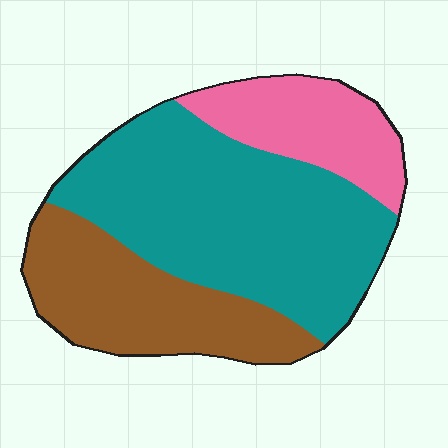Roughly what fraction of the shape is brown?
Brown takes up between a quarter and a half of the shape.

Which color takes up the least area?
Pink, at roughly 20%.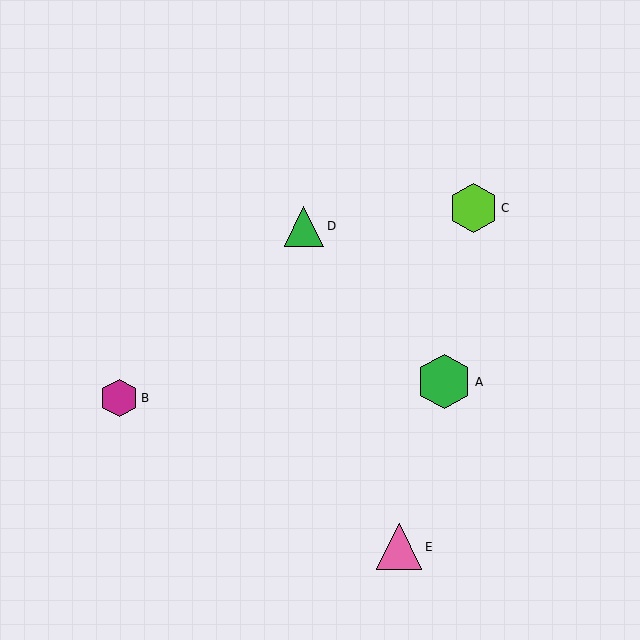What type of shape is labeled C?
Shape C is a lime hexagon.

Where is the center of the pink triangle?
The center of the pink triangle is at (399, 547).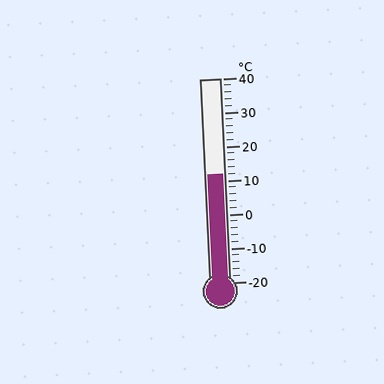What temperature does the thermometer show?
The thermometer shows approximately 12°C.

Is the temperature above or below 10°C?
The temperature is above 10°C.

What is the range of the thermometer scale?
The thermometer scale ranges from -20°C to 40°C.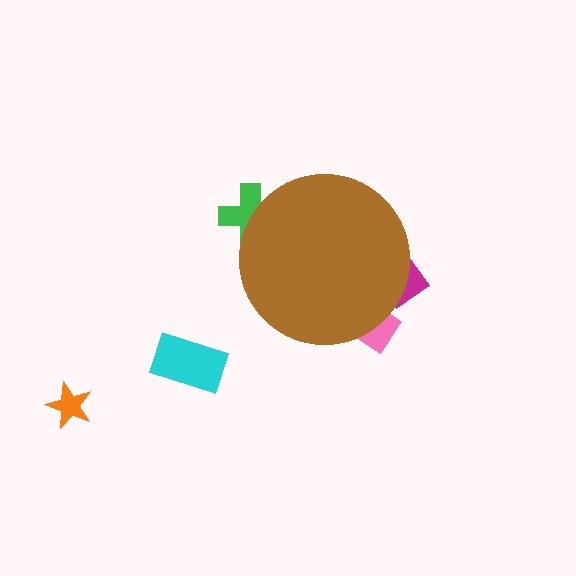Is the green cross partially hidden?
Yes, the green cross is partially hidden behind the brown circle.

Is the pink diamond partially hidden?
Yes, the pink diamond is partially hidden behind the brown circle.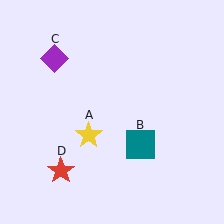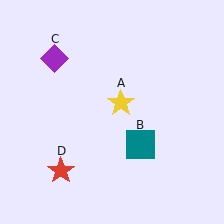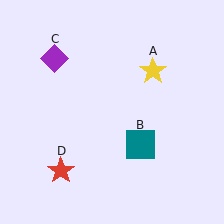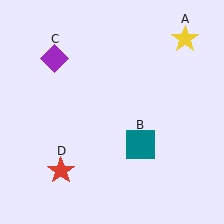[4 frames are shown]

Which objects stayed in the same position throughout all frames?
Teal square (object B) and purple diamond (object C) and red star (object D) remained stationary.